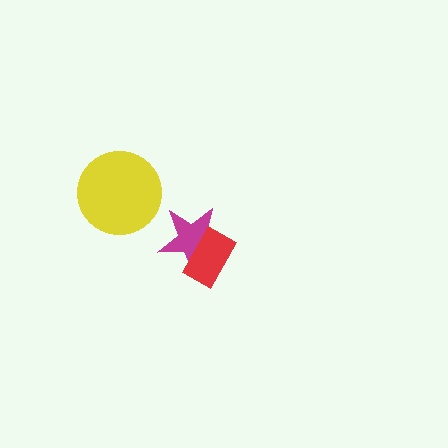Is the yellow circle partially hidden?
No, no other shape covers it.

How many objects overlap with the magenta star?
1 object overlaps with the magenta star.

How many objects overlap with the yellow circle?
0 objects overlap with the yellow circle.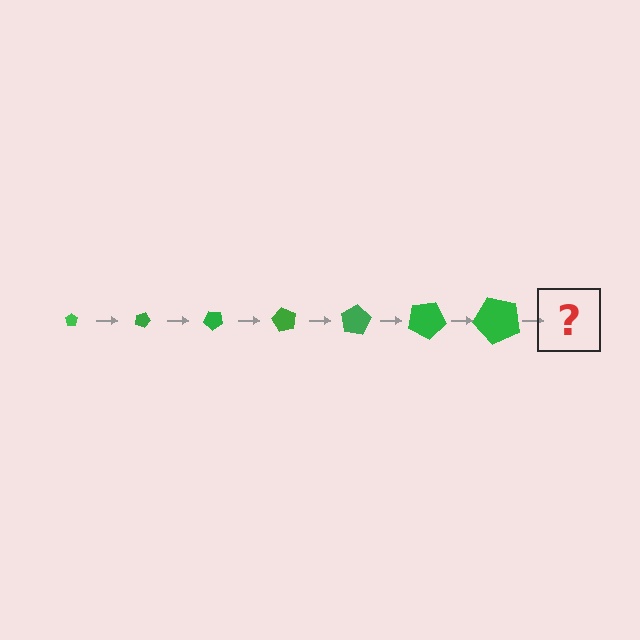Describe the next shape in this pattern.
It should be a pentagon, larger than the previous one and rotated 140 degrees from the start.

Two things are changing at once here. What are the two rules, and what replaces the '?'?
The two rules are that the pentagon grows larger each step and it rotates 20 degrees each step. The '?' should be a pentagon, larger than the previous one and rotated 140 degrees from the start.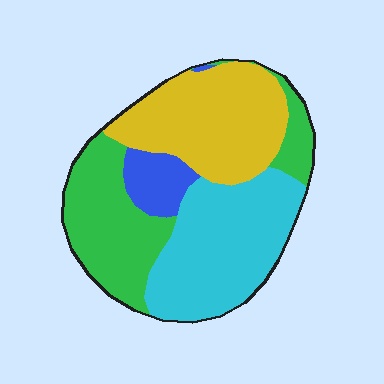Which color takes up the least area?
Blue, at roughly 10%.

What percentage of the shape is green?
Green covers around 30% of the shape.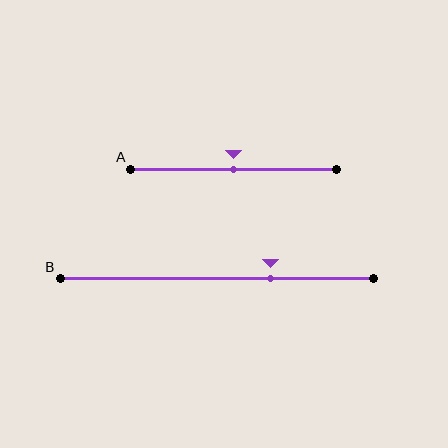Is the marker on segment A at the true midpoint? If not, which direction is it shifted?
Yes, the marker on segment A is at the true midpoint.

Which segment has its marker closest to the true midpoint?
Segment A has its marker closest to the true midpoint.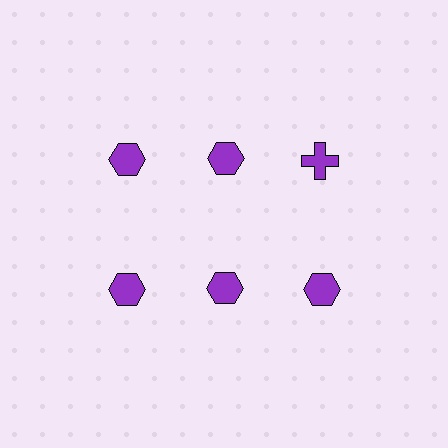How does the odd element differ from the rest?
It has a different shape: cross instead of hexagon.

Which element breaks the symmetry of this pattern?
The purple cross in the top row, center column breaks the symmetry. All other shapes are purple hexagons.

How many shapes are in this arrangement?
There are 6 shapes arranged in a grid pattern.